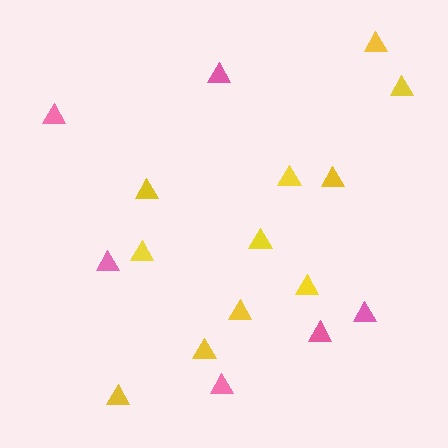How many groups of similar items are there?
There are 2 groups: one group of yellow triangles (11) and one group of pink triangles (6).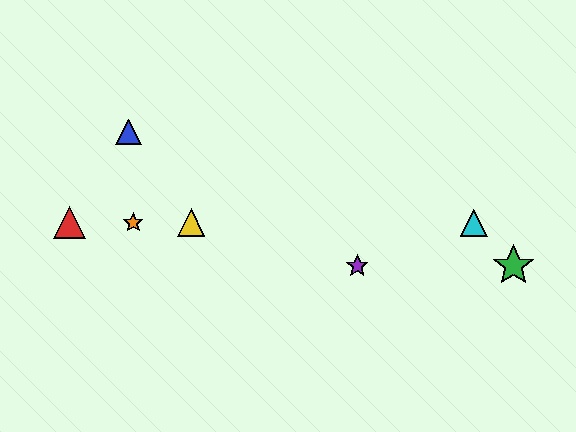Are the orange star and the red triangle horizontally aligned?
Yes, both are at y≈223.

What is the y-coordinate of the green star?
The green star is at y≈266.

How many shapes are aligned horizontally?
4 shapes (the red triangle, the yellow triangle, the orange star, the cyan triangle) are aligned horizontally.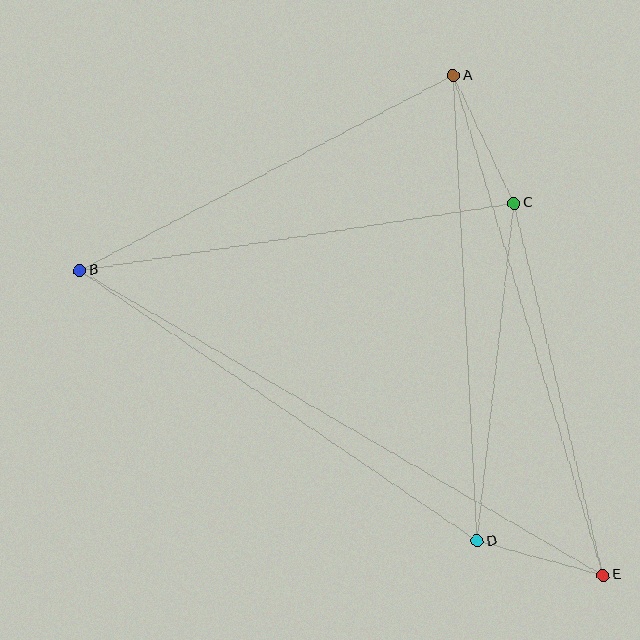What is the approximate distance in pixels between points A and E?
The distance between A and E is approximately 521 pixels.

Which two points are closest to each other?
Points D and E are closest to each other.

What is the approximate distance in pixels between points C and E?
The distance between C and E is approximately 382 pixels.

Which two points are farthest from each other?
Points B and E are farthest from each other.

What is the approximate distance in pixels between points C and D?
The distance between C and D is approximately 340 pixels.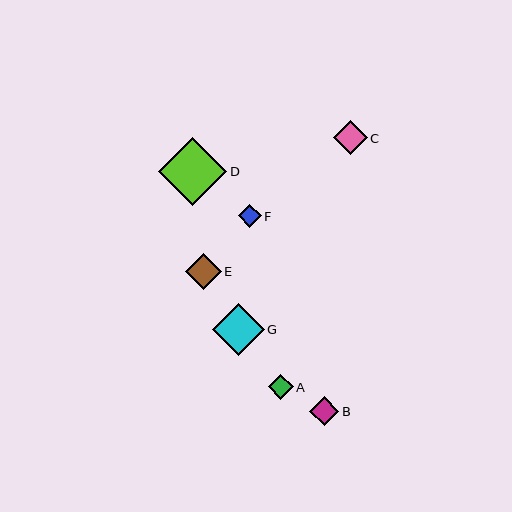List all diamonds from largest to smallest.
From largest to smallest: D, G, E, C, B, A, F.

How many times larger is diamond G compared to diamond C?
Diamond G is approximately 1.6 times the size of diamond C.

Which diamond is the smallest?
Diamond F is the smallest with a size of approximately 23 pixels.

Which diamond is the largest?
Diamond D is the largest with a size of approximately 68 pixels.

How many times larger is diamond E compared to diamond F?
Diamond E is approximately 1.6 times the size of diamond F.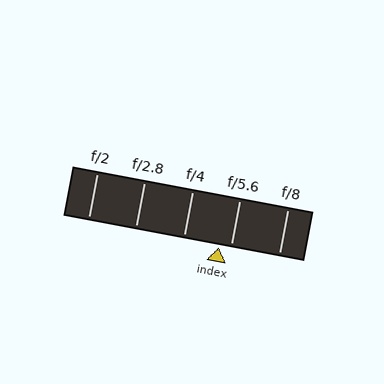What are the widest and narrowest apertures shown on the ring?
The widest aperture shown is f/2 and the narrowest is f/8.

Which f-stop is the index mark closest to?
The index mark is closest to f/5.6.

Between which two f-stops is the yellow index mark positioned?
The index mark is between f/4 and f/5.6.